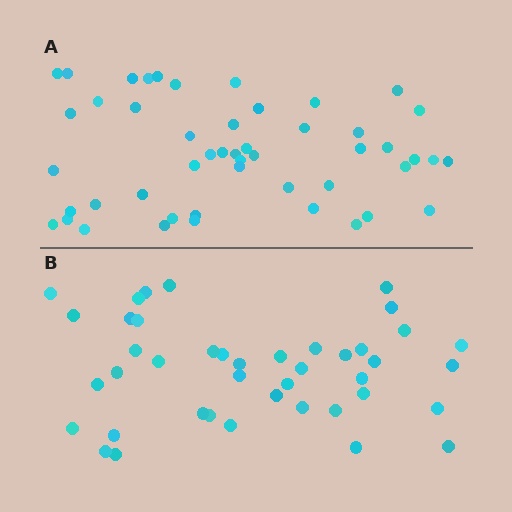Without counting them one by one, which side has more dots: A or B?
Region A (the top region) has more dots.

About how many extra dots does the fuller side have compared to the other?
Region A has roughly 8 or so more dots than region B.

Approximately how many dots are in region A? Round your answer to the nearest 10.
About 50 dots. (The exact count is 49, which rounds to 50.)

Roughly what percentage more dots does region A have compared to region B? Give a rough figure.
About 15% more.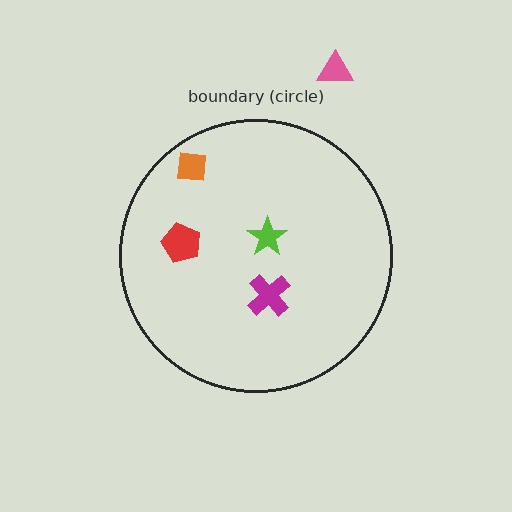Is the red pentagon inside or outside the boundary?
Inside.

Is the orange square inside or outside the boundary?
Inside.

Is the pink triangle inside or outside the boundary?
Outside.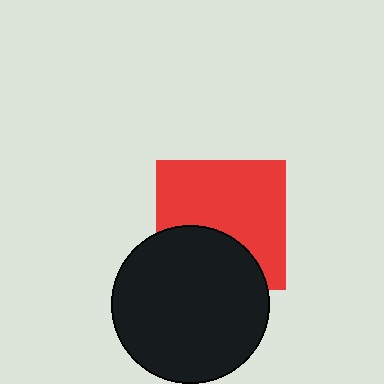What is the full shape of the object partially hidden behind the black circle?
The partially hidden object is a red square.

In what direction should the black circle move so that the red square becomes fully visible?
The black circle should move down. That is the shortest direction to clear the overlap and leave the red square fully visible.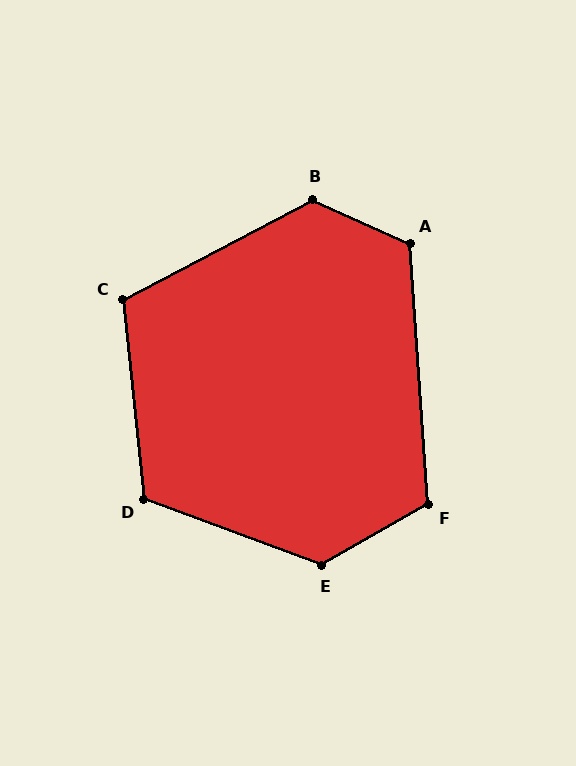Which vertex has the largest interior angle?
E, at approximately 130 degrees.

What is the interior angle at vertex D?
Approximately 116 degrees (obtuse).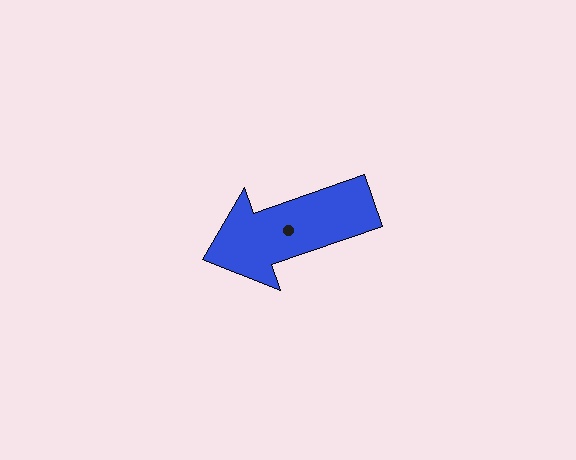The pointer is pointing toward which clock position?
Roughly 8 o'clock.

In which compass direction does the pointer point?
West.